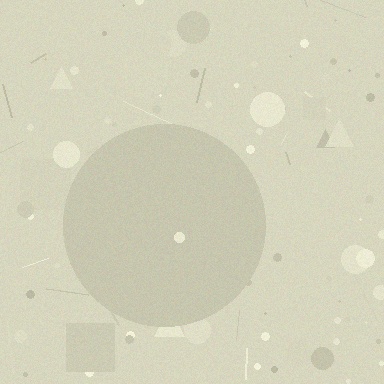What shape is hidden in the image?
A circle is hidden in the image.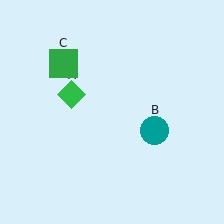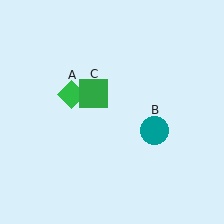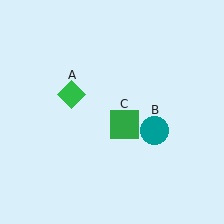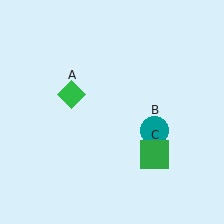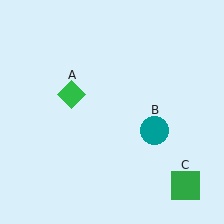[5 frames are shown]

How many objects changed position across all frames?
1 object changed position: green square (object C).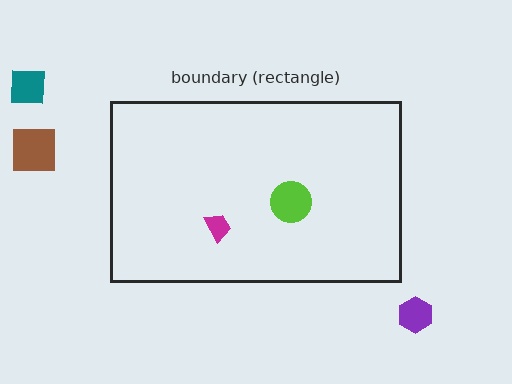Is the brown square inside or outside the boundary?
Outside.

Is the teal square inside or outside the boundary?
Outside.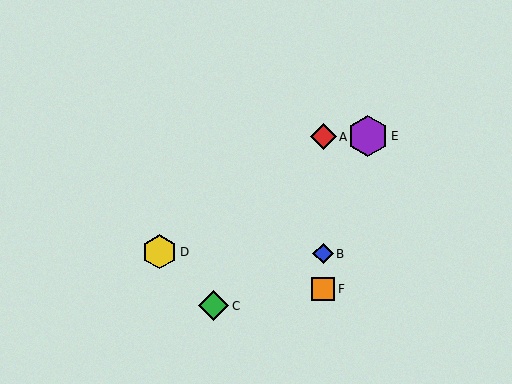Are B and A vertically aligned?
Yes, both are at x≈323.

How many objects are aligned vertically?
3 objects (A, B, F) are aligned vertically.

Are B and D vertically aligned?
No, B is at x≈323 and D is at x≈160.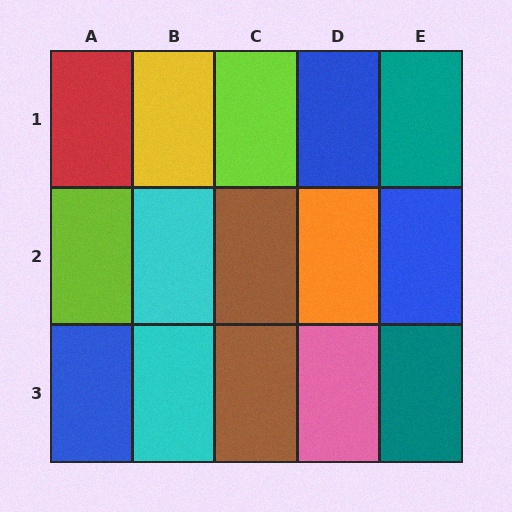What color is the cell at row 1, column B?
Yellow.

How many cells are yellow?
1 cell is yellow.